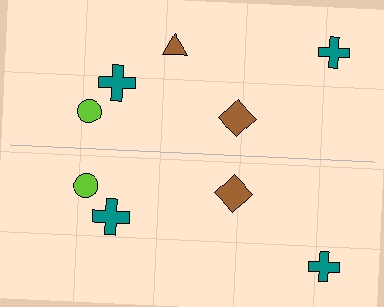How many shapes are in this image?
There are 9 shapes in this image.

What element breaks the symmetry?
A brown triangle is missing from the bottom side.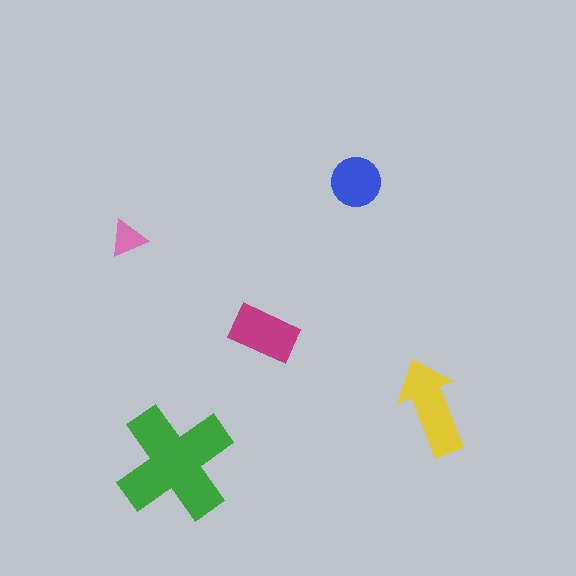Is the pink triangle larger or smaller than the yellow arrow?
Smaller.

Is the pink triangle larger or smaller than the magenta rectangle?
Smaller.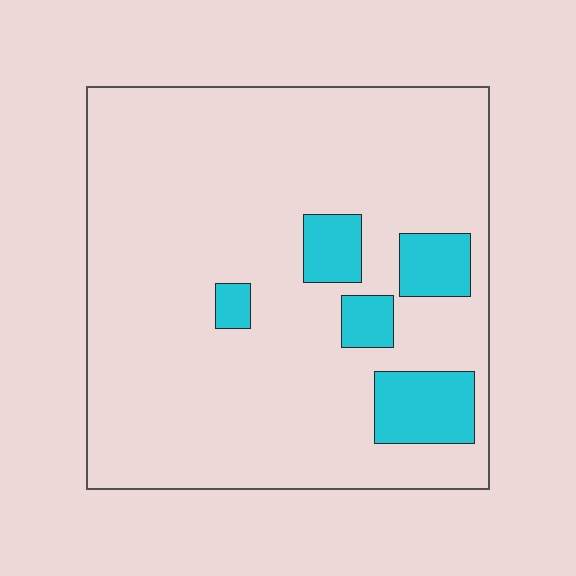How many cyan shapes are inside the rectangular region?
5.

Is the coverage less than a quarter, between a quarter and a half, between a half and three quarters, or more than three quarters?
Less than a quarter.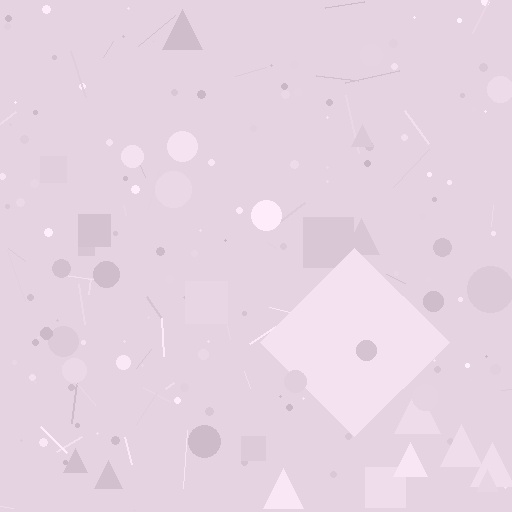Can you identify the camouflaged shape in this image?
The camouflaged shape is a diamond.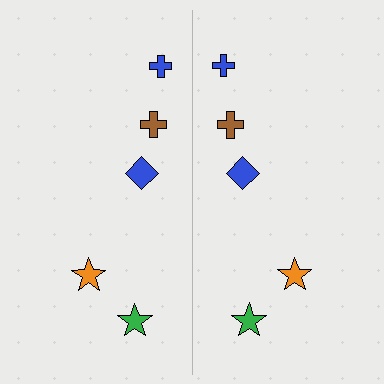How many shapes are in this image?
There are 10 shapes in this image.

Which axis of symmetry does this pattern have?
The pattern has a vertical axis of symmetry running through the center of the image.